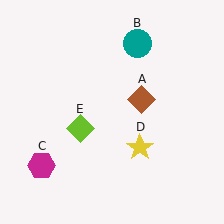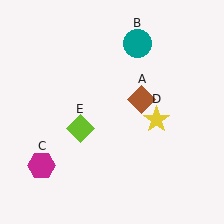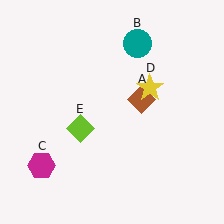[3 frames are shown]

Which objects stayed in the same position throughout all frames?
Brown diamond (object A) and teal circle (object B) and magenta hexagon (object C) and lime diamond (object E) remained stationary.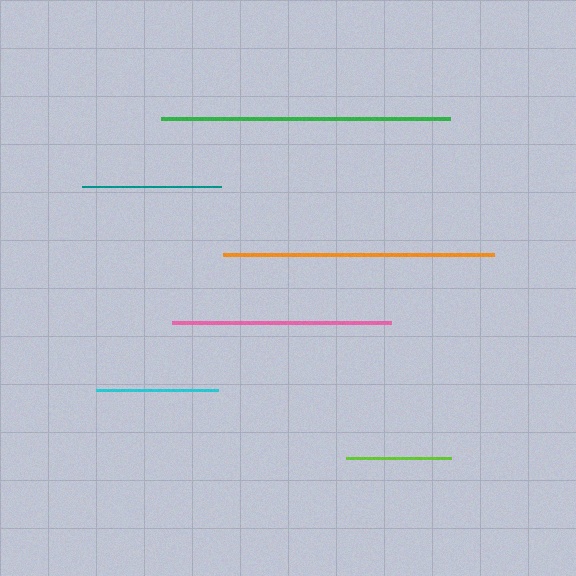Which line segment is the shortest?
The lime line is the shortest at approximately 106 pixels.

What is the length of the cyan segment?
The cyan segment is approximately 122 pixels long.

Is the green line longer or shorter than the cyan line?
The green line is longer than the cyan line.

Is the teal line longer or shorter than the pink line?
The pink line is longer than the teal line.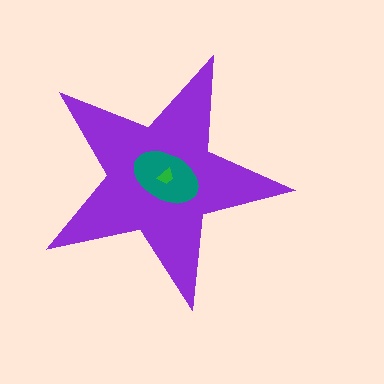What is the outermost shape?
The purple star.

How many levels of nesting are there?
3.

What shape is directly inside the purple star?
The teal ellipse.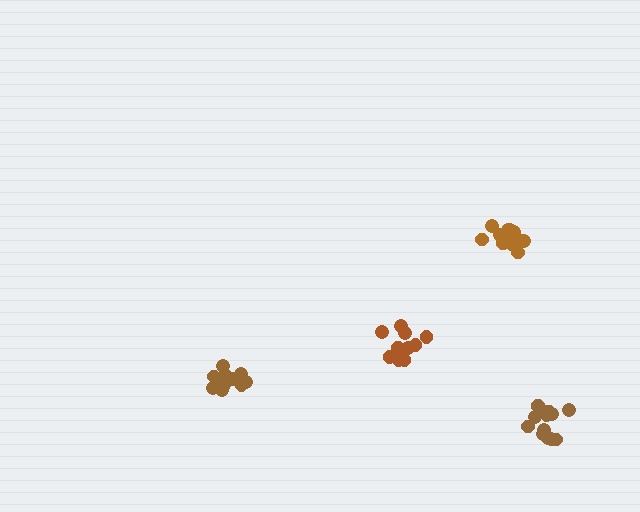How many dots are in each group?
Group 1: 13 dots, Group 2: 13 dots, Group 3: 15 dots, Group 4: 13 dots (54 total).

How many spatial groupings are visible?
There are 4 spatial groupings.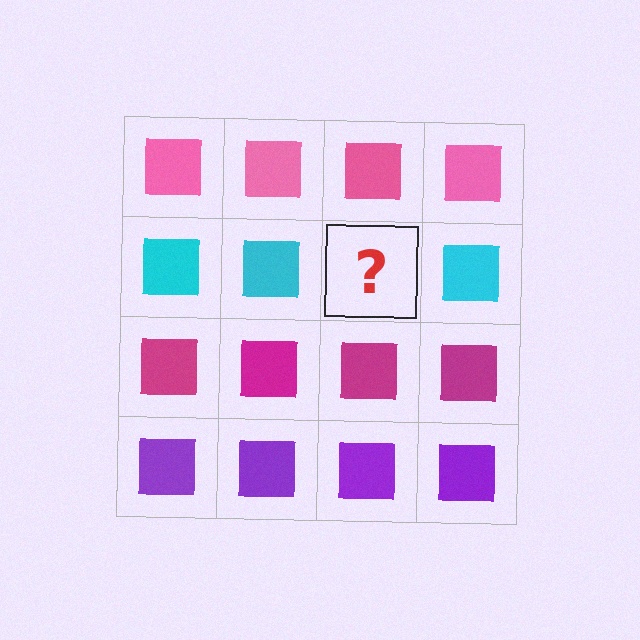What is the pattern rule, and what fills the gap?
The rule is that each row has a consistent color. The gap should be filled with a cyan square.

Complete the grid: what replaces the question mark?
The question mark should be replaced with a cyan square.